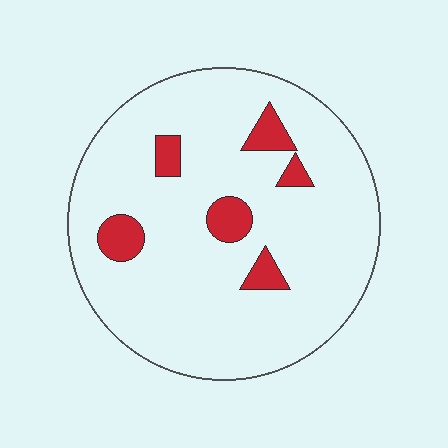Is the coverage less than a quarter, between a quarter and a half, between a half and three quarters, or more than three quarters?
Less than a quarter.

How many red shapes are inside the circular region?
6.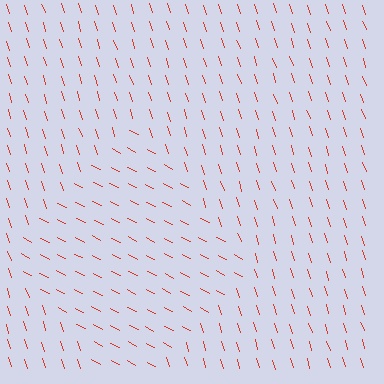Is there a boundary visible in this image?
Yes, there is a texture boundary formed by a change in line orientation.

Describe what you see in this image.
The image is filled with small red line segments. A diamond region in the image has lines oriented differently from the surrounding lines, creating a visible texture boundary.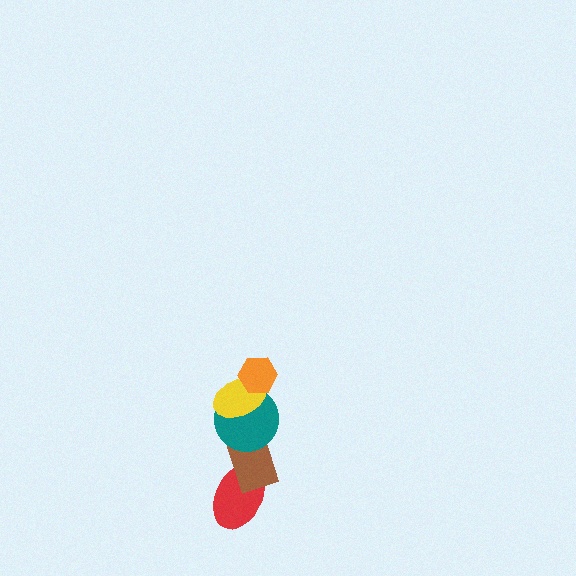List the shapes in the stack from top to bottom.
From top to bottom: the orange hexagon, the yellow ellipse, the teal circle, the brown rectangle, the red ellipse.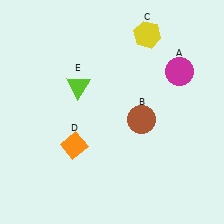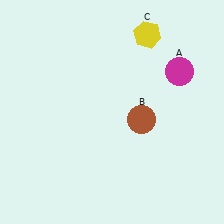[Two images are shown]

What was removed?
The lime triangle (E), the orange diamond (D) were removed in Image 2.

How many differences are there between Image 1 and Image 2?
There are 2 differences between the two images.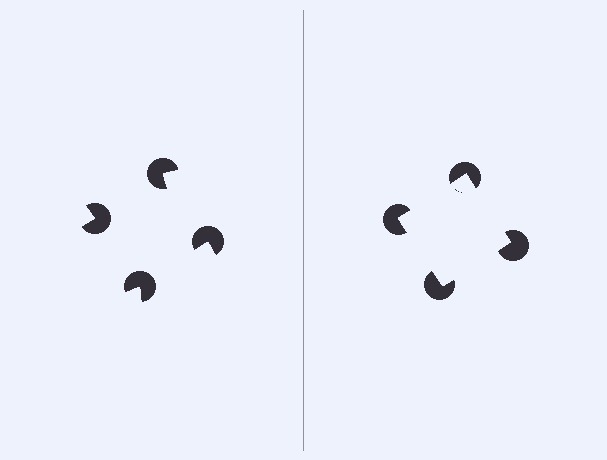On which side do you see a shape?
An illusory square appears on the right side. On the left side the wedge cuts are rotated, so no coherent shape forms.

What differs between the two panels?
The pac-man discs are positioned identically on both sides; only the wedge orientations differ. On the right they align to a square; on the left they are misaligned.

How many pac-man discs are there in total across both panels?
8 — 4 on each side.